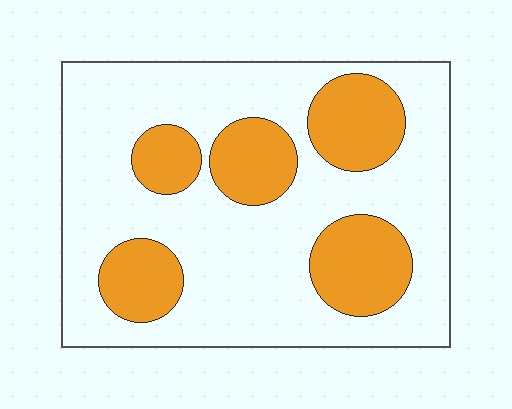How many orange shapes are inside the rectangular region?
5.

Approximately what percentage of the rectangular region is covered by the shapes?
Approximately 30%.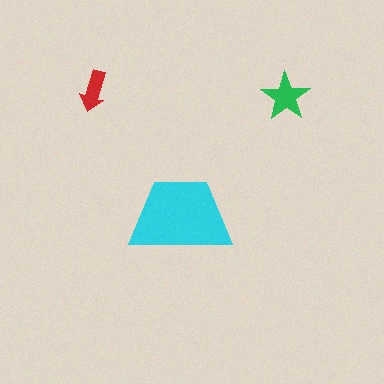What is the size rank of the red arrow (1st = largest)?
3rd.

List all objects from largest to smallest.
The cyan trapezoid, the green star, the red arrow.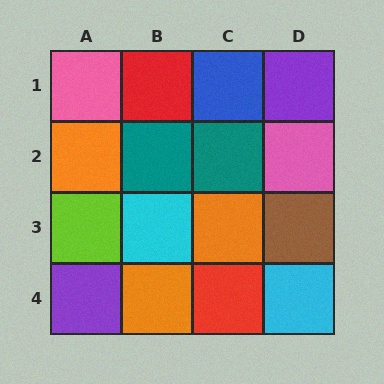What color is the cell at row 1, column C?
Blue.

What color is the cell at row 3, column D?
Brown.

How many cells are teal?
2 cells are teal.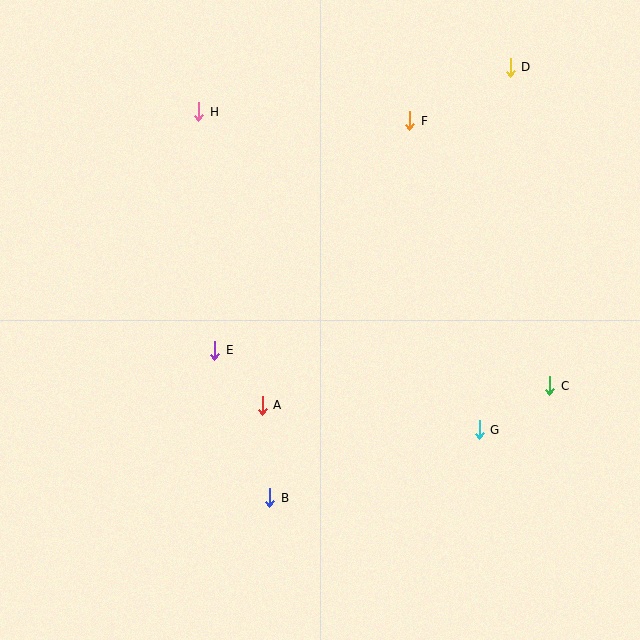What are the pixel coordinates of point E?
Point E is at (215, 350).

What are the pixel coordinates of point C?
Point C is at (550, 386).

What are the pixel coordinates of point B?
Point B is at (270, 498).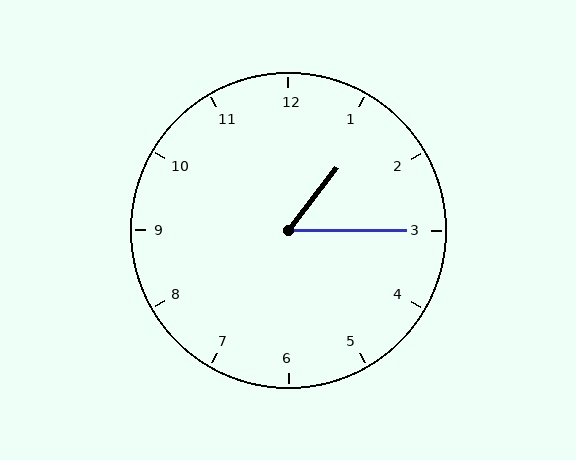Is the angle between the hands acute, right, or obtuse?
It is acute.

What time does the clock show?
1:15.